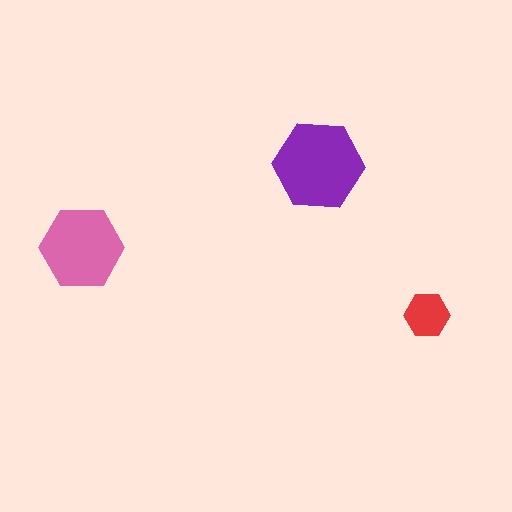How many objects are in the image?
There are 3 objects in the image.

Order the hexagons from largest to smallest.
the purple one, the pink one, the red one.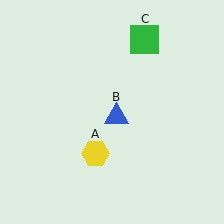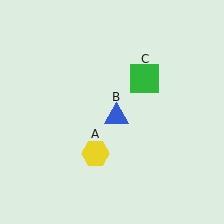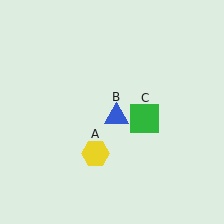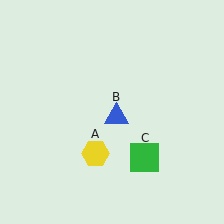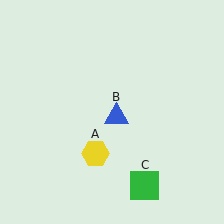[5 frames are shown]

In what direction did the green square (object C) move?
The green square (object C) moved down.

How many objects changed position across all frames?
1 object changed position: green square (object C).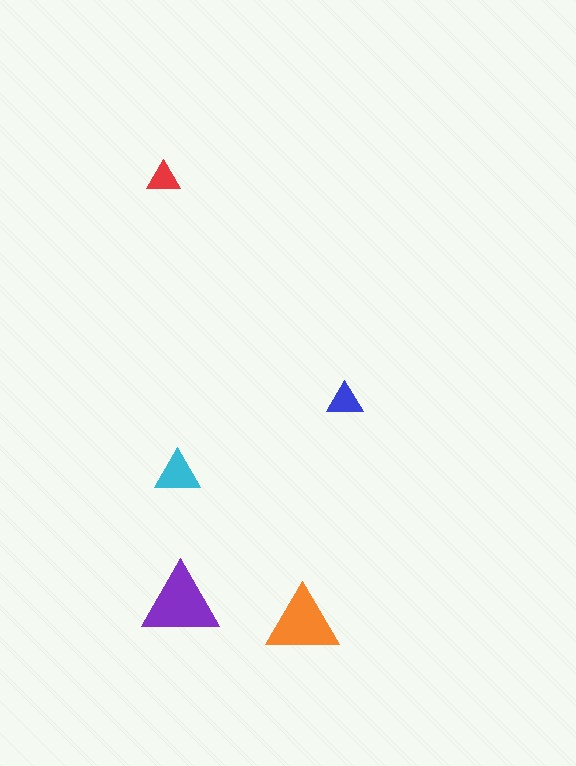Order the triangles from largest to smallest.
the purple one, the orange one, the cyan one, the blue one, the red one.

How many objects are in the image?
There are 5 objects in the image.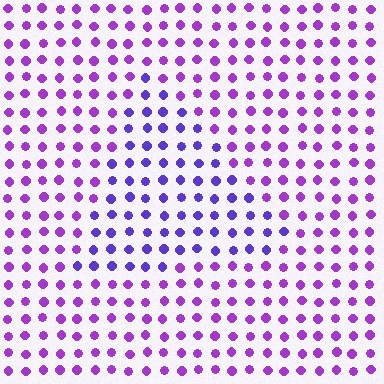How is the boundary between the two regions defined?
The boundary is defined purely by a slight shift in hue (about 30 degrees). Spacing, size, and orientation are identical on both sides.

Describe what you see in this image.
The image is filled with small purple elements in a uniform arrangement. A triangle-shaped region is visible where the elements are tinted to a slightly different hue, forming a subtle color boundary.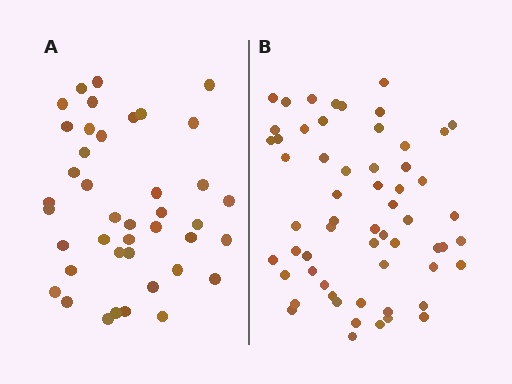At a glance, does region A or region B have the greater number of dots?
Region B (the right region) has more dots.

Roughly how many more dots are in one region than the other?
Region B has approximately 20 more dots than region A.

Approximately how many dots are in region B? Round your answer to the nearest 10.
About 60 dots. (The exact count is 59, which rounds to 60.)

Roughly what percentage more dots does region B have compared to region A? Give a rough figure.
About 45% more.